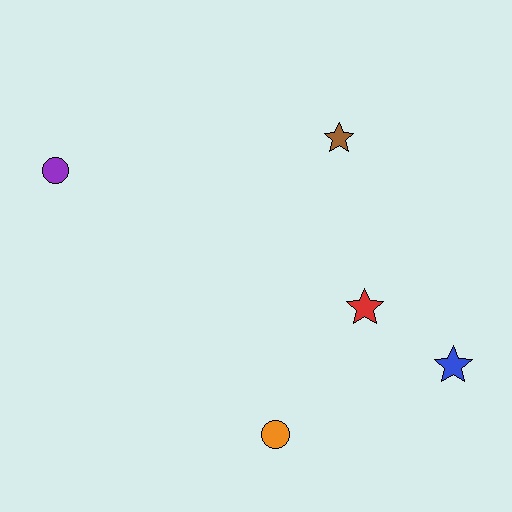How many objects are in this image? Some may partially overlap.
There are 5 objects.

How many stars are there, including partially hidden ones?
There are 3 stars.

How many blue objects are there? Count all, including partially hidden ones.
There is 1 blue object.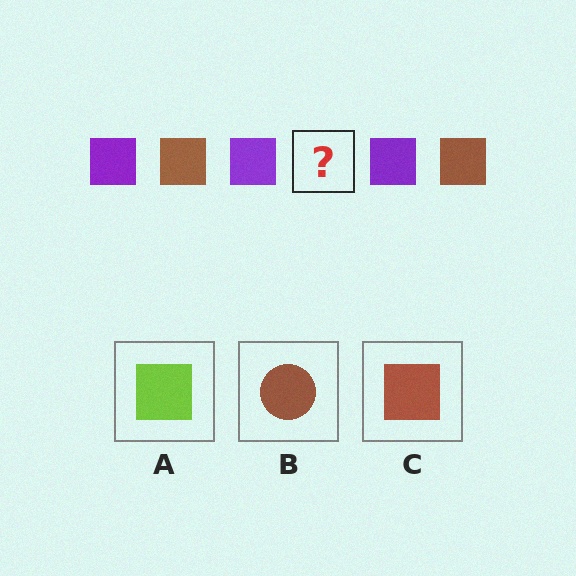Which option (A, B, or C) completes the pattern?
C.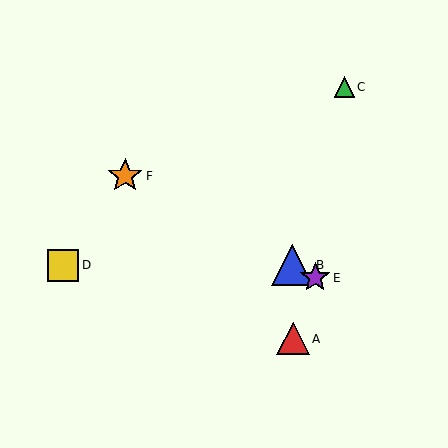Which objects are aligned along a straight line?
Objects B, E, F are aligned along a straight line.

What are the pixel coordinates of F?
Object F is at (125, 176).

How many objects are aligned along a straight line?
3 objects (B, E, F) are aligned along a straight line.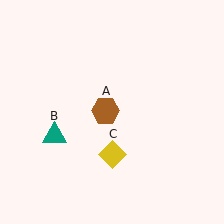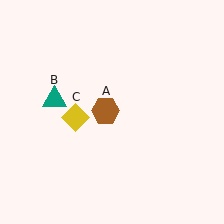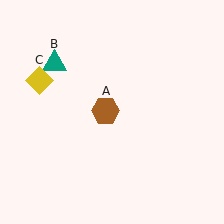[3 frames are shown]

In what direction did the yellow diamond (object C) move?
The yellow diamond (object C) moved up and to the left.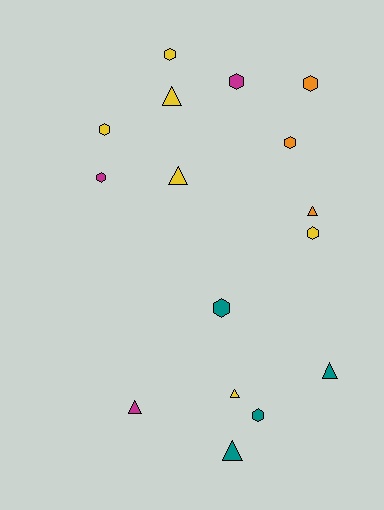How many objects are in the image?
There are 16 objects.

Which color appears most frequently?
Yellow, with 6 objects.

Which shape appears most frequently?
Hexagon, with 9 objects.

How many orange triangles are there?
There is 1 orange triangle.